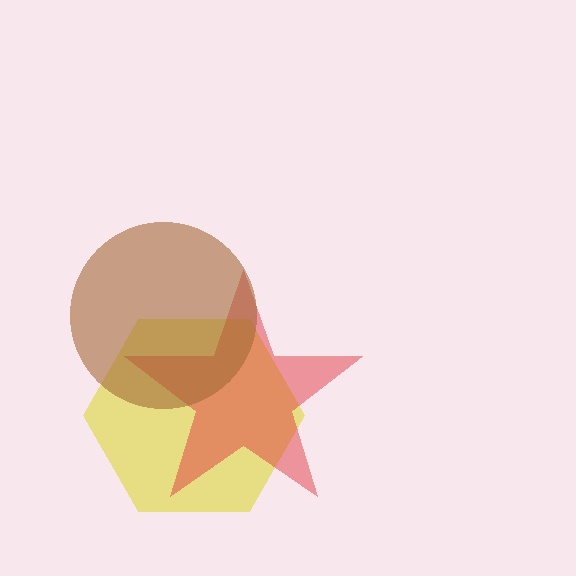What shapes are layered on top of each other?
The layered shapes are: a yellow hexagon, a red star, a brown circle.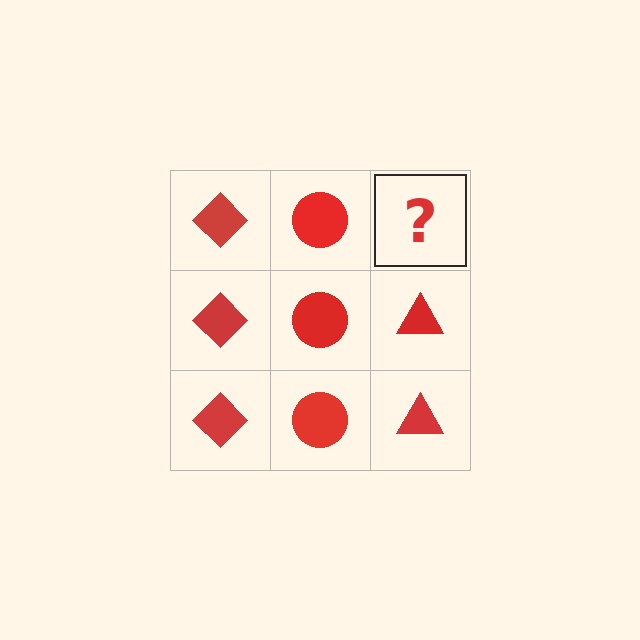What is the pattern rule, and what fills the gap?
The rule is that each column has a consistent shape. The gap should be filled with a red triangle.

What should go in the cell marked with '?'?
The missing cell should contain a red triangle.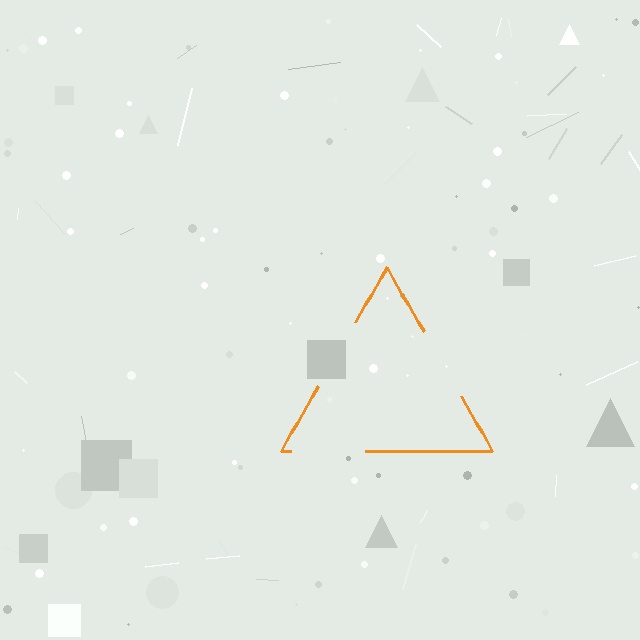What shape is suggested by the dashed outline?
The dashed outline suggests a triangle.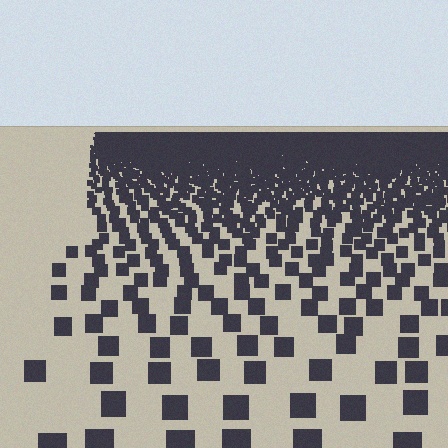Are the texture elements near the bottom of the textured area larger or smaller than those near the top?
Larger. Near the bottom, elements are closer to the viewer and appear at a bigger on-screen size.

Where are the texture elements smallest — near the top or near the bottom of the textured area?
Near the top.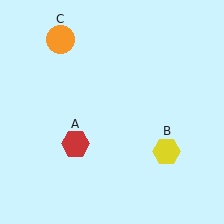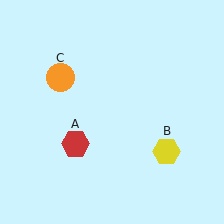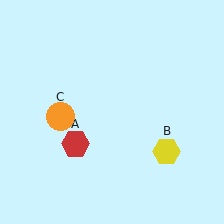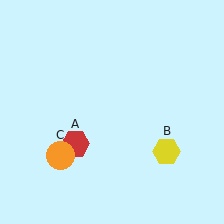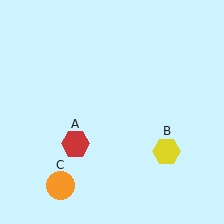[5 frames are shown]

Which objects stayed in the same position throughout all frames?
Red hexagon (object A) and yellow hexagon (object B) remained stationary.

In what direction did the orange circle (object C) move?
The orange circle (object C) moved down.